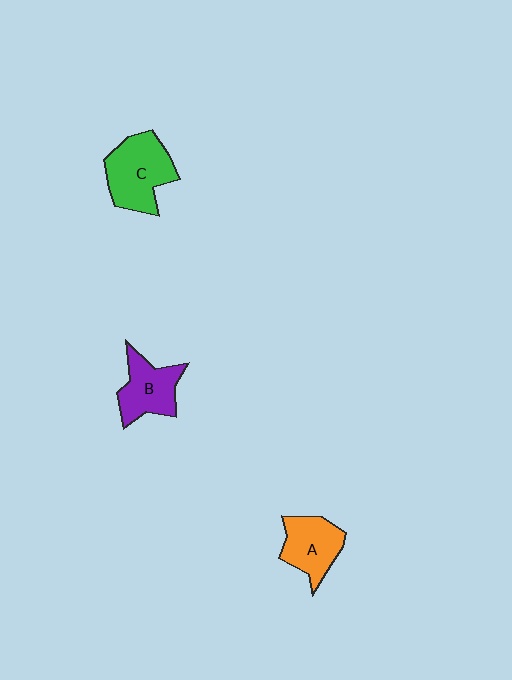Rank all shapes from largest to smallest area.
From largest to smallest: C (green), B (purple), A (orange).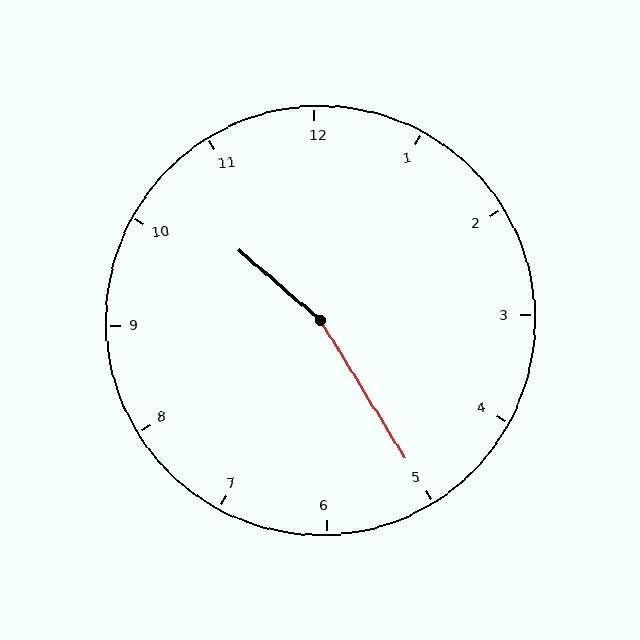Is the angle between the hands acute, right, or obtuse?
It is obtuse.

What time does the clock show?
10:25.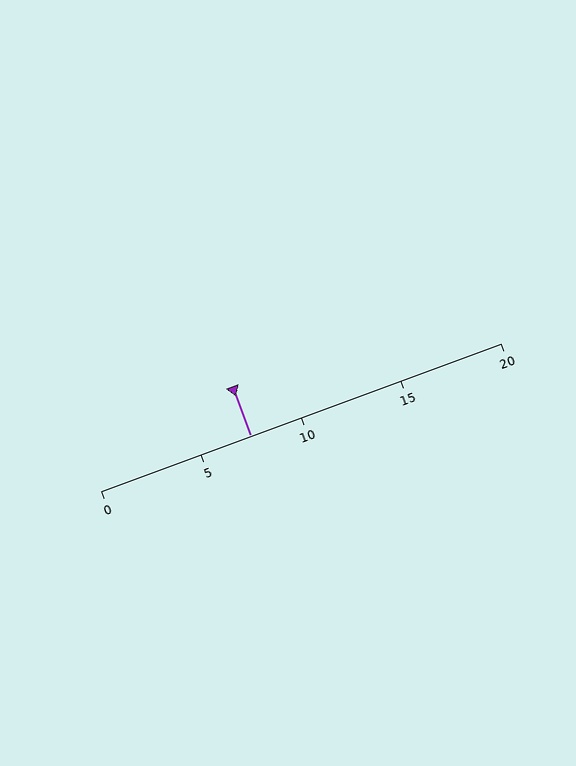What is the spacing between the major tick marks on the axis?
The major ticks are spaced 5 apart.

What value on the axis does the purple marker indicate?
The marker indicates approximately 7.5.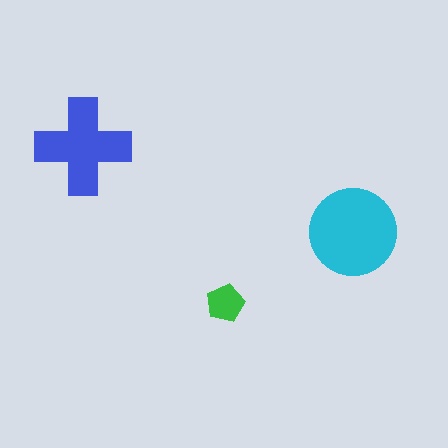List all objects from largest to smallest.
The cyan circle, the blue cross, the green pentagon.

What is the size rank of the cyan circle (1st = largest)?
1st.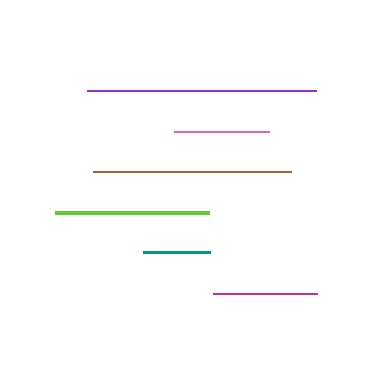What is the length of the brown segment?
The brown segment is approximately 198 pixels long.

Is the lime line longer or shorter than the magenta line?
The lime line is longer than the magenta line.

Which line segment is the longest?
The purple line is the longest at approximately 229 pixels.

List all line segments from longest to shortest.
From longest to shortest: purple, brown, lime, magenta, pink, teal.